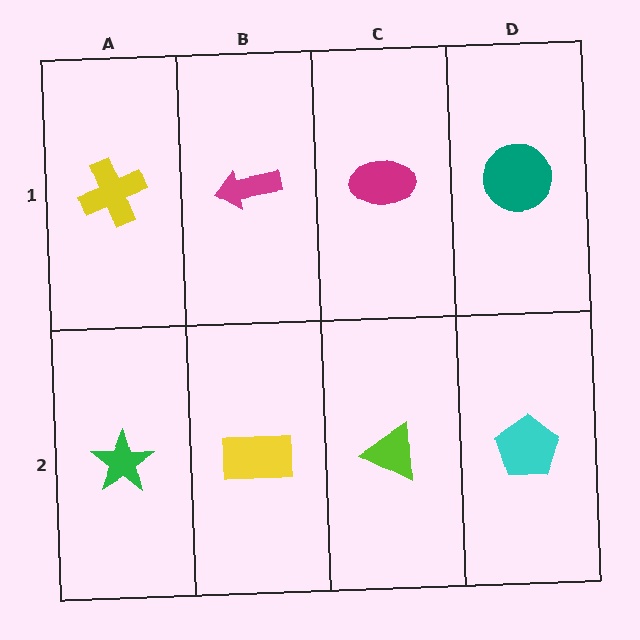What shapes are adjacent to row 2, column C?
A magenta ellipse (row 1, column C), a yellow rectangle (row 2, column B), a cyan pentagon (row 2, column D).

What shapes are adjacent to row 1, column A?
A green star (row 2, column A), a magenta arrow (row 1, column B).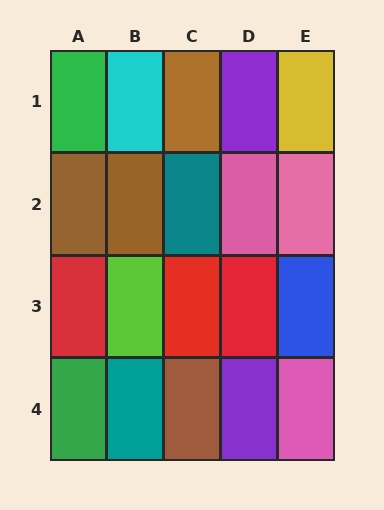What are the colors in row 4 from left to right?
Green, teal, brown, purple, pink.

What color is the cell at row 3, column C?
Red.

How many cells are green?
2 cells are green.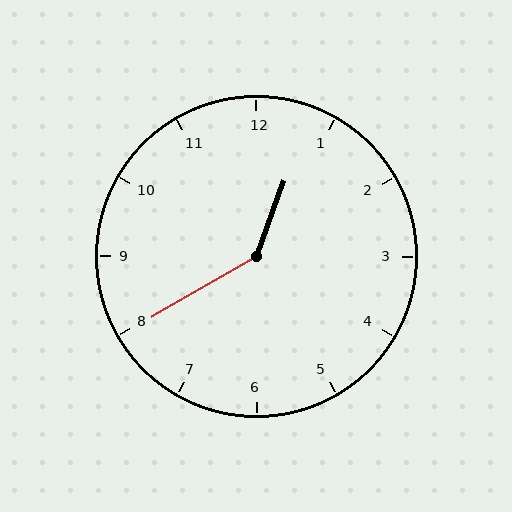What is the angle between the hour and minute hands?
Approximately 140 degrees.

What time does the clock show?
12:40.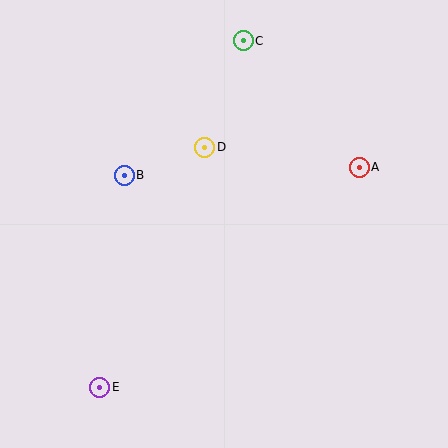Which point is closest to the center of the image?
Point D at (205, 147) is closest to the center.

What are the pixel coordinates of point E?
Point E is at (100, 387).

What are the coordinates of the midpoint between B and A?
The midpoint between B and A is at (242, 171).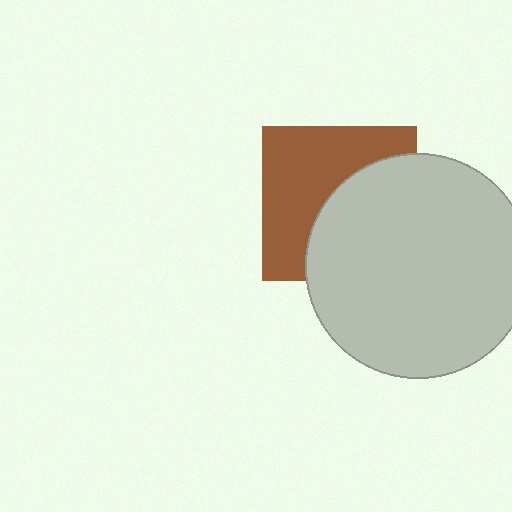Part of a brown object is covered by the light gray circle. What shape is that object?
It is a square.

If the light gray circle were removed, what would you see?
You would see the complete brown square.